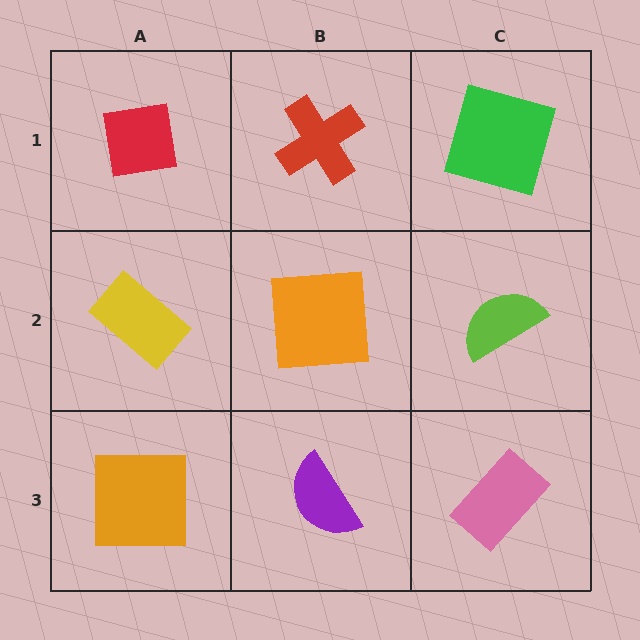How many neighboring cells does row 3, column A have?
2.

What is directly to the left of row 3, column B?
An orange square.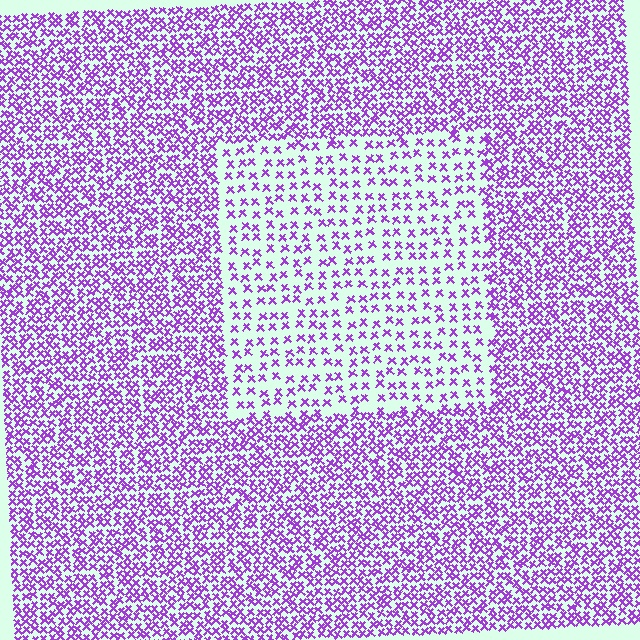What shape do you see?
I see a rectangle.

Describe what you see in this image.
The image contains small purple elements arranged at two different densities. A rectangle-shaped region is visible where the elements are less densely packed than the surrounding area.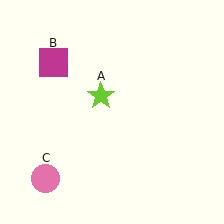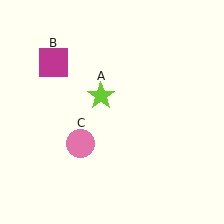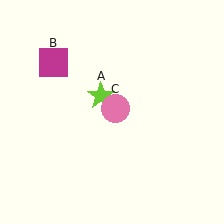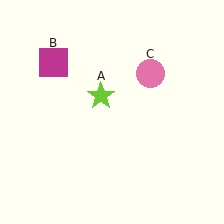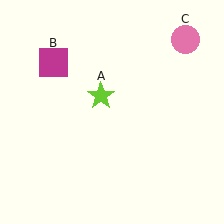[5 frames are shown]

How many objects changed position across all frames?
1 object changed position: pink circle (object C).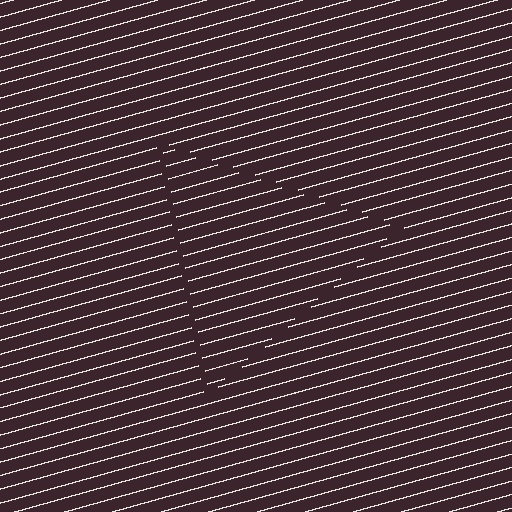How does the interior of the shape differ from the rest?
The interior of the shape contains the same grating, shifted by half a period — the contour is defined by the phase discontinuity where line-ends from the inner and outer gratings abut.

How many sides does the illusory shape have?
3 sides — the line-ends trace a triangle.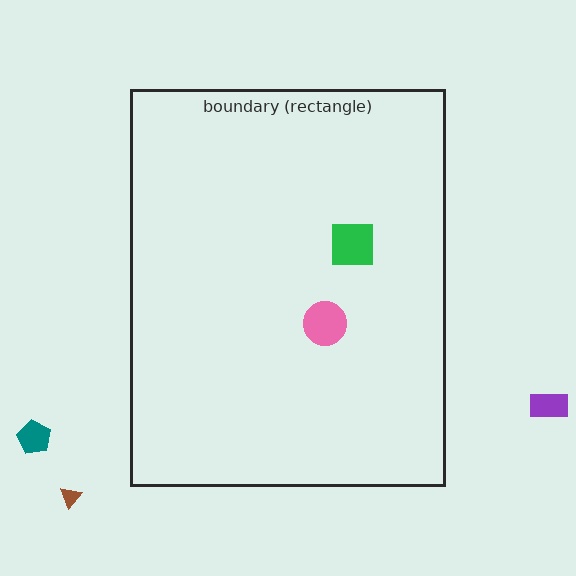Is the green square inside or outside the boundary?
Inside.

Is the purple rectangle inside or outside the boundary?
Outside.